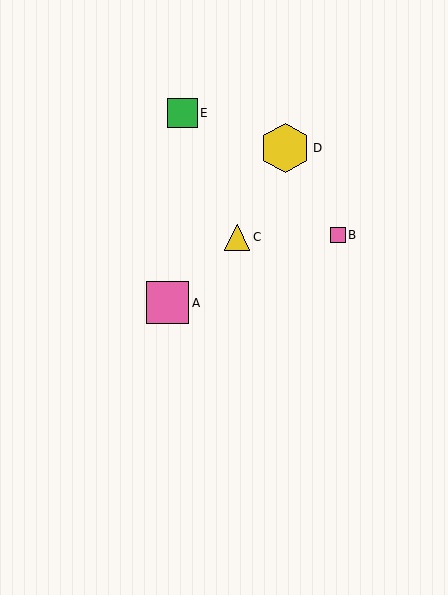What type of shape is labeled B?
Shape B is a pink square.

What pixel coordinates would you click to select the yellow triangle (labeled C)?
Click at (237, 237) to select the yellow triangle C.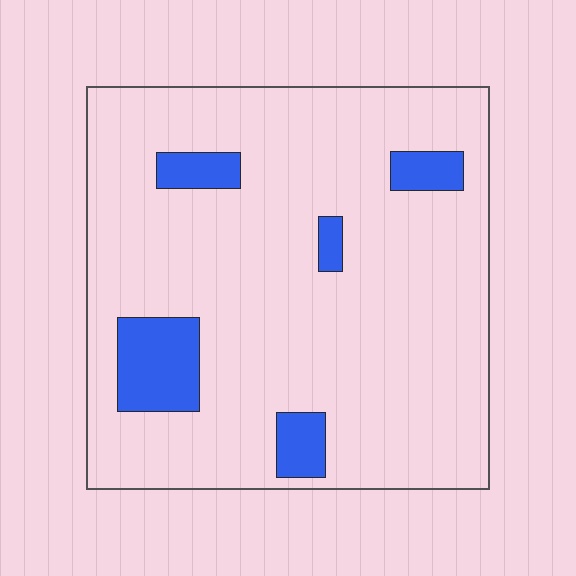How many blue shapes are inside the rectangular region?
5.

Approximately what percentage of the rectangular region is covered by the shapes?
Approximately 10%.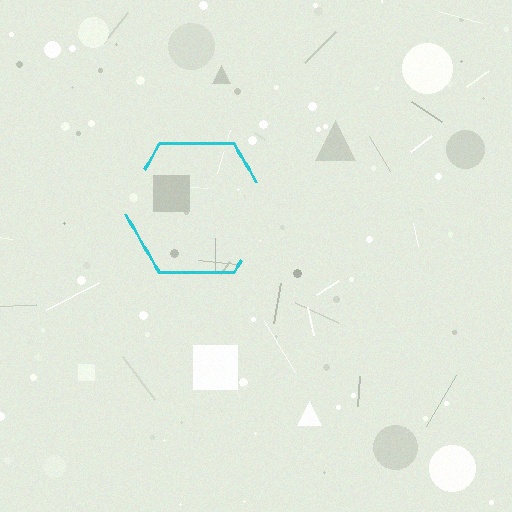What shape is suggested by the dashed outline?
The dashed outline suggests a hexagon.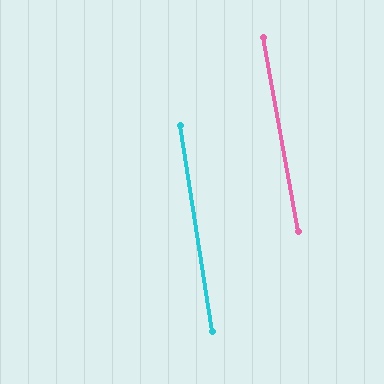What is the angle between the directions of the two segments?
Approximately 1 degree.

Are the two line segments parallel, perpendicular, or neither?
Parallel — their directions differ by only 1.3°.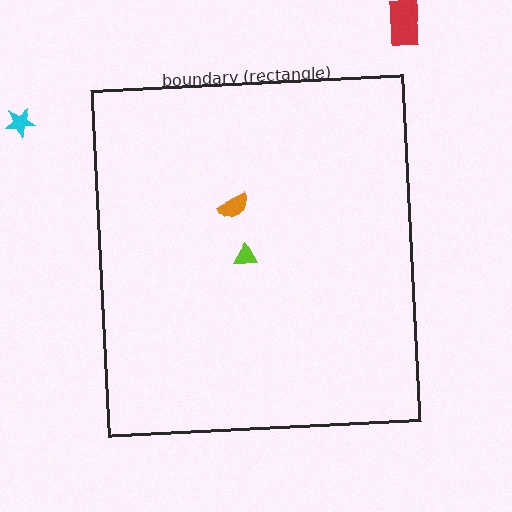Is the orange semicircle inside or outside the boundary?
Inside.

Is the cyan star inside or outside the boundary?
Outside.